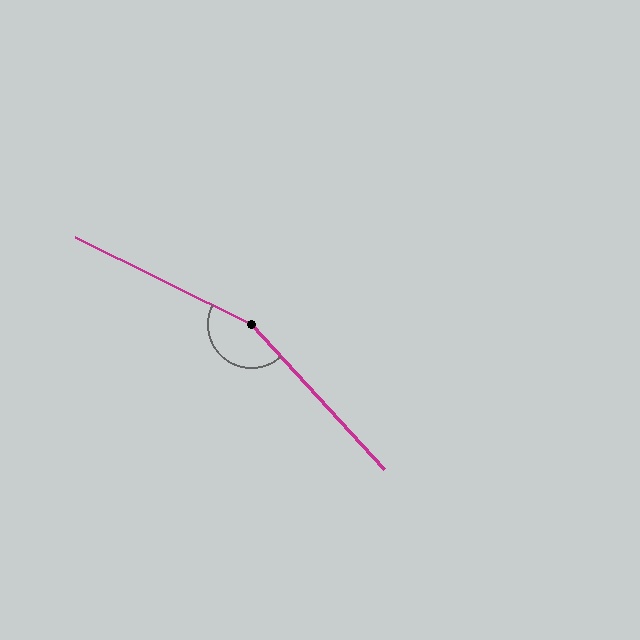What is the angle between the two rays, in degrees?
Approximately 159 degrees.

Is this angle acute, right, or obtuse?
It is obtuse.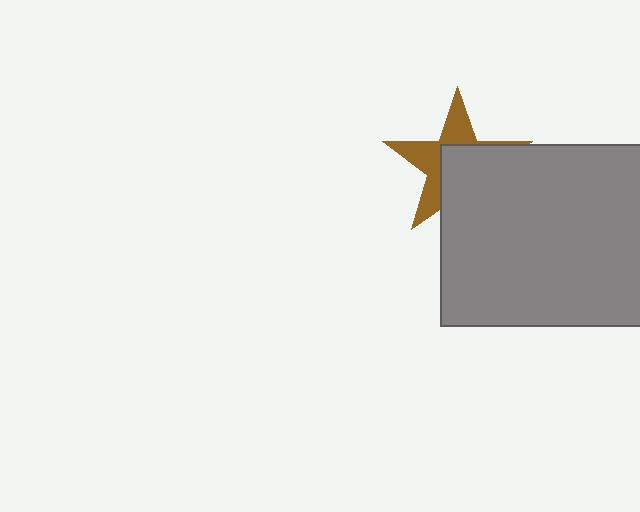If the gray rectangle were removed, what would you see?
You would see the complete brown star.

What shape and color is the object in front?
The object in front is a gray rectangle.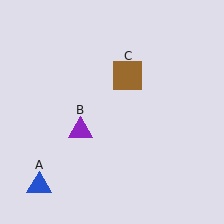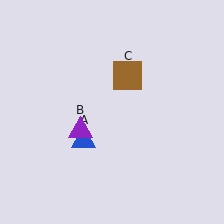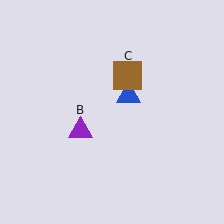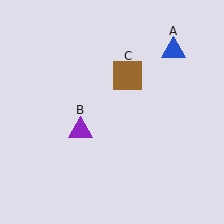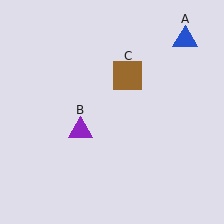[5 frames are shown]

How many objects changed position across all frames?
1 object changed position: blue triangle (object A).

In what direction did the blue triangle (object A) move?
The blue triangle (object A) moved up and to the right.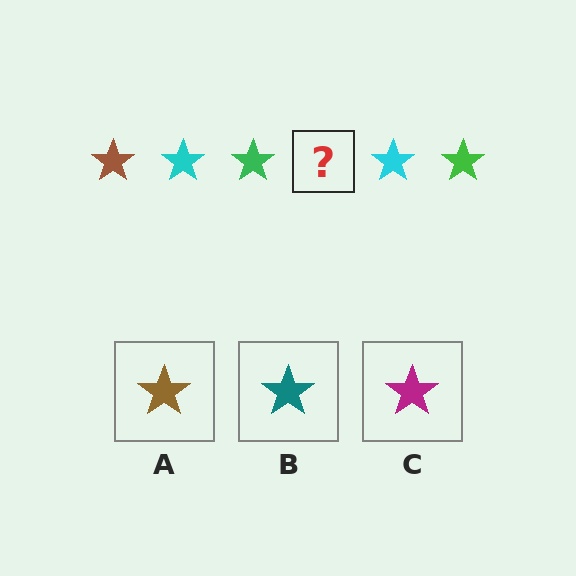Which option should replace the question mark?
Option A.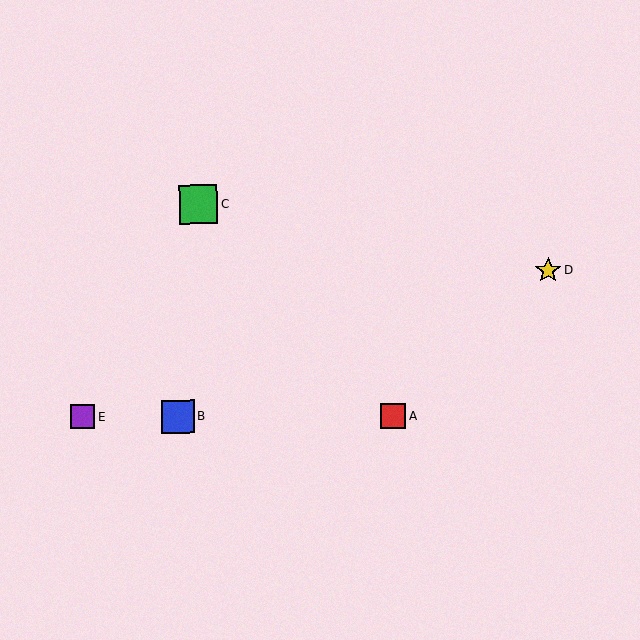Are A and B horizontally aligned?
Yes, both are at y≈416.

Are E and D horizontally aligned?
No, E is at y≈417 and D is at y≈271.